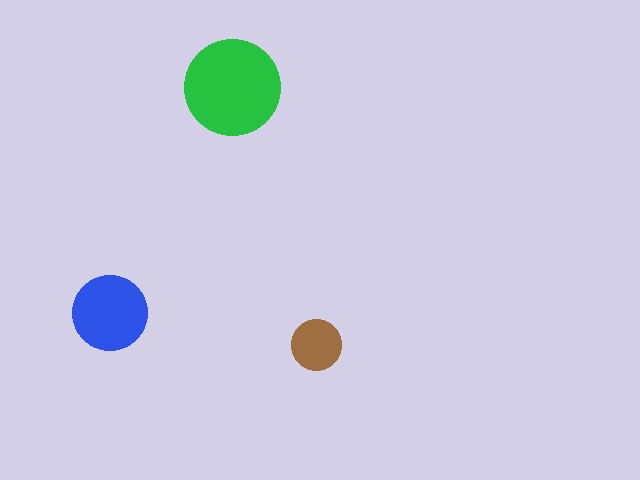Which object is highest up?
The green circle is topmost.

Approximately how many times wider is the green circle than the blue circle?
About 1.5 times wider.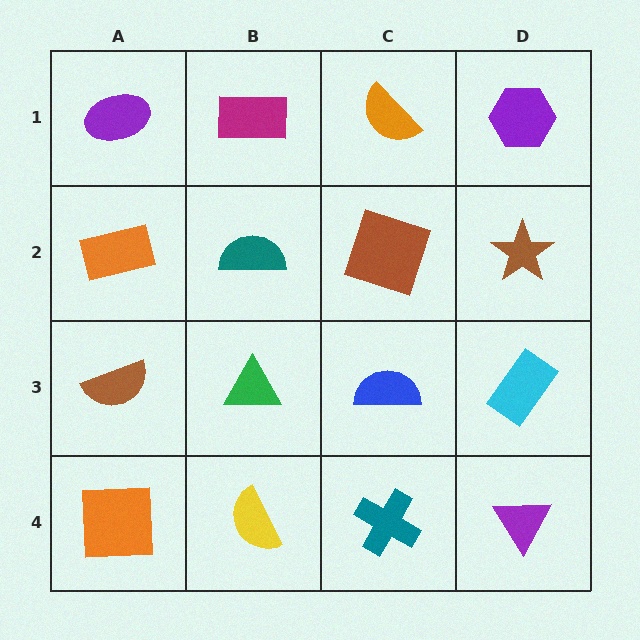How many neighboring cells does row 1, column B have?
3.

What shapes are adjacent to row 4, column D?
A cyan rectangle (row 3, column D), a teal cross (row 4, column C).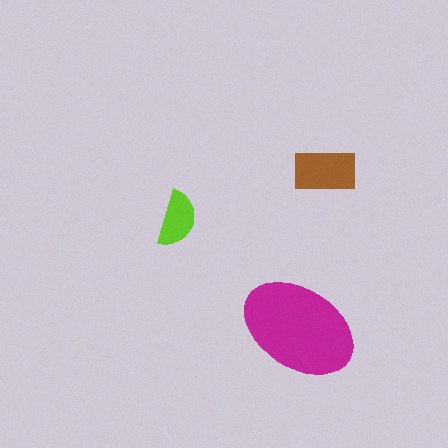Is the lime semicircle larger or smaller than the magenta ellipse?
Smaller.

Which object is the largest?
The magenta ellipse.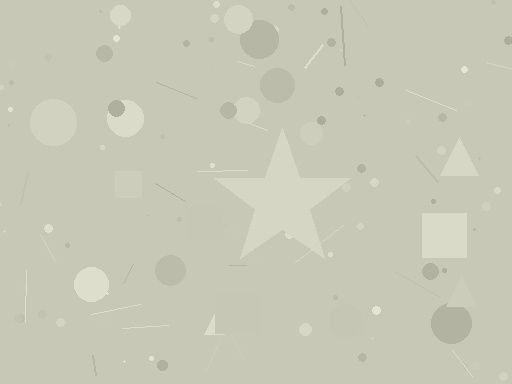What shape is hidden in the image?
A star is hidden in the image.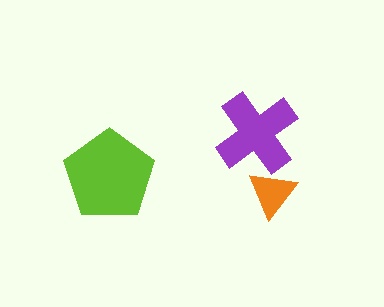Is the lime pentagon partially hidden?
No, no other shape covers it.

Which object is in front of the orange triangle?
The purple cross is in front of the orange triangle.